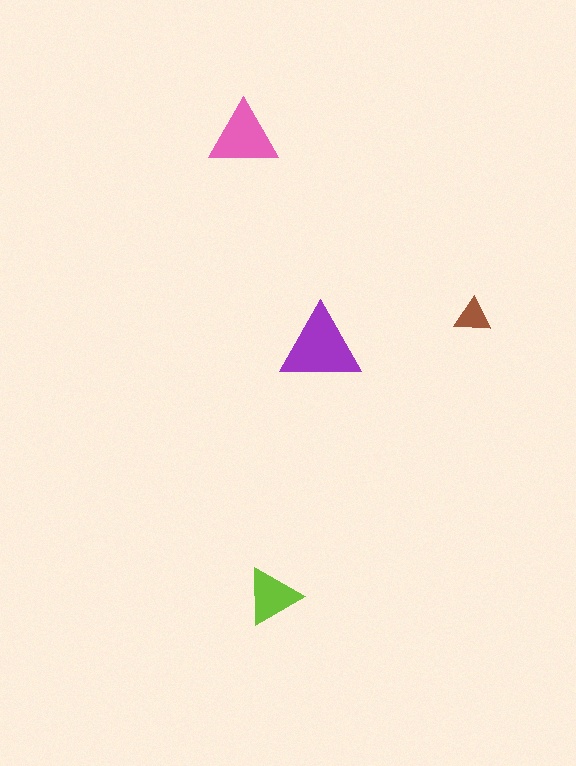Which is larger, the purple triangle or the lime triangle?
The purple one.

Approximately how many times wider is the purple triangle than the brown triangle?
About 2 times wider.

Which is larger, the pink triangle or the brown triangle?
The pink one.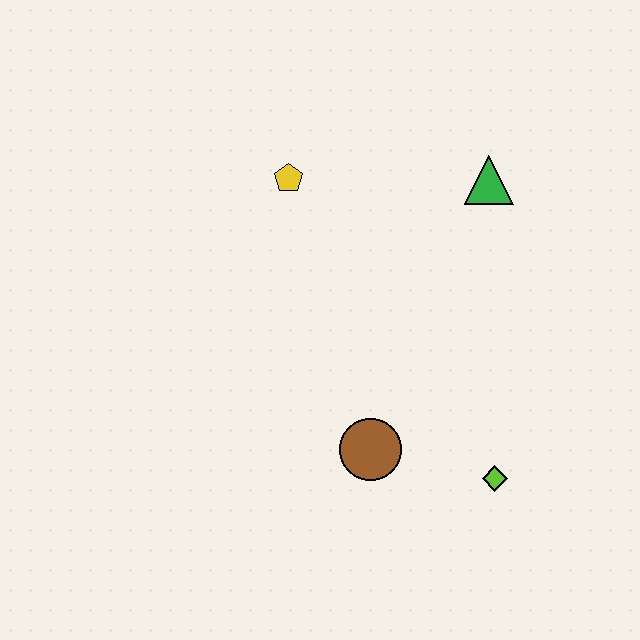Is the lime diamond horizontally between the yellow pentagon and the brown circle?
No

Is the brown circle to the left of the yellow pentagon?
No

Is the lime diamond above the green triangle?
No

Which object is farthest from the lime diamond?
The yellow pentagon is farthest from the lime diamond.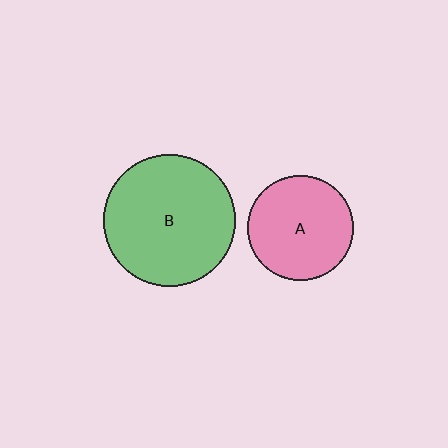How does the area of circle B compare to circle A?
Approximately 1.6 times.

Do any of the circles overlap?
No, none of the circles overlap.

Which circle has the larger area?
Circle B (green).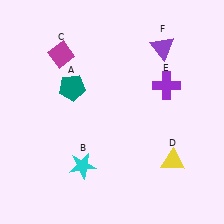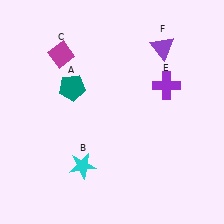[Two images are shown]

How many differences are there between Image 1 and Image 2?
There is 1 difference between the two images.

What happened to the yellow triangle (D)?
The yellow triangle (D) was removed in Image 2. It was in the bottom-right area of Image 1.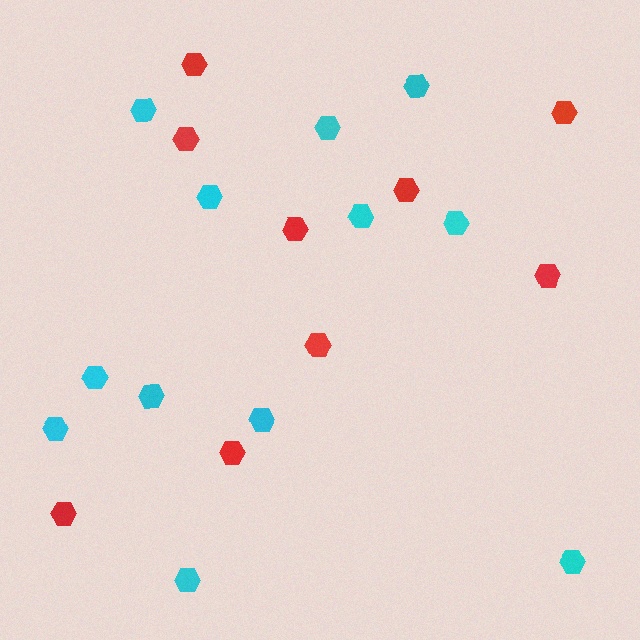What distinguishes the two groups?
There are 2 groups: one group of red hexagons (9) and one group of cyan hexagons (12).